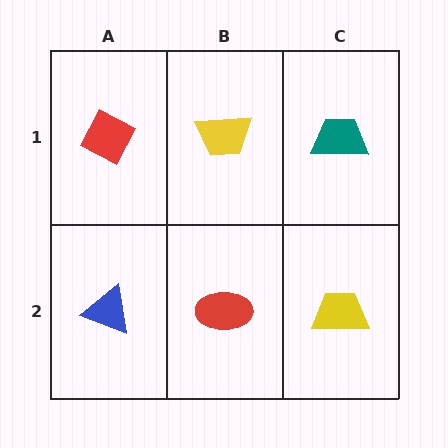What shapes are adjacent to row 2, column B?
A yellow trapezoid (row 1, column B), a blue triangle (row 2, column A), a yellow trapezoid (row 2, column C).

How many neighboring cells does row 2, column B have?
3.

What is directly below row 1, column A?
A blue triangle.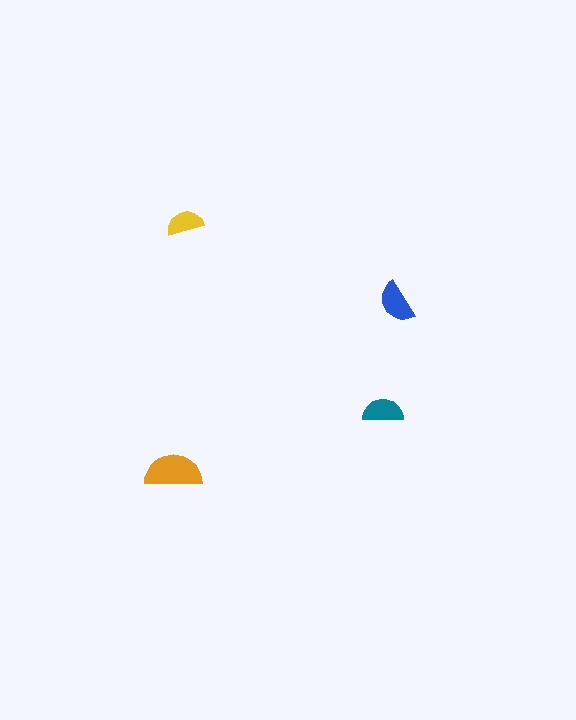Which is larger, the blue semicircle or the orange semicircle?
The orange one.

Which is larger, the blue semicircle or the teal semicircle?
The blue one.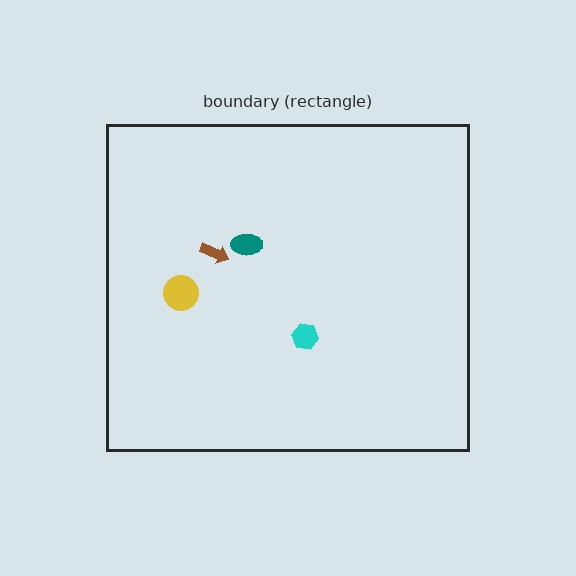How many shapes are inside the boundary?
4 inside, 0 outside.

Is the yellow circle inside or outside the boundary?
Inside.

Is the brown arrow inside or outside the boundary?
Inside.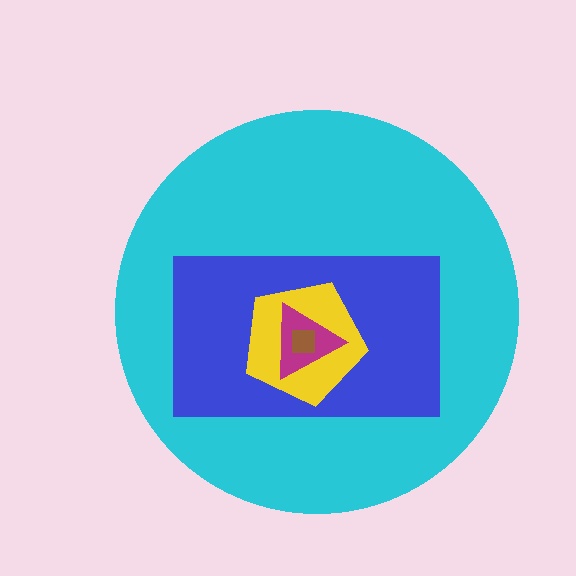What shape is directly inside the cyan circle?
The blue rectangle.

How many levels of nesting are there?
5.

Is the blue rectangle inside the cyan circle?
Yes.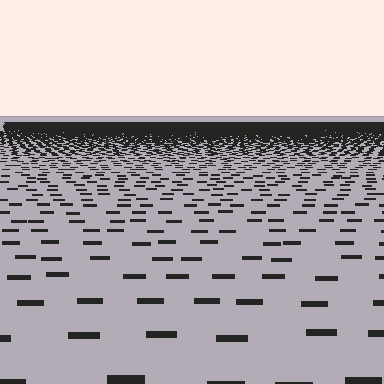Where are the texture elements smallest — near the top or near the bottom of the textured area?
Near the top.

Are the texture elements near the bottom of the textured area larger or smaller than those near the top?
Larger. Near the bottom, elements are closer to the viewer and appear at a bigger on-screen size.